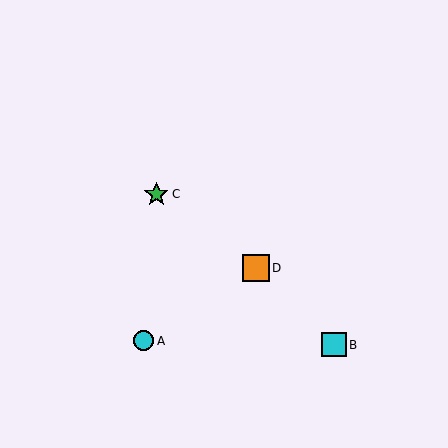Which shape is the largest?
The orange square (labeled D) is the largest.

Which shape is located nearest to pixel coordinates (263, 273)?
The orange square (labeled D) at (256, 268) is nearest to that location.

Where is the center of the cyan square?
The center of the cyan square is at (334, 345).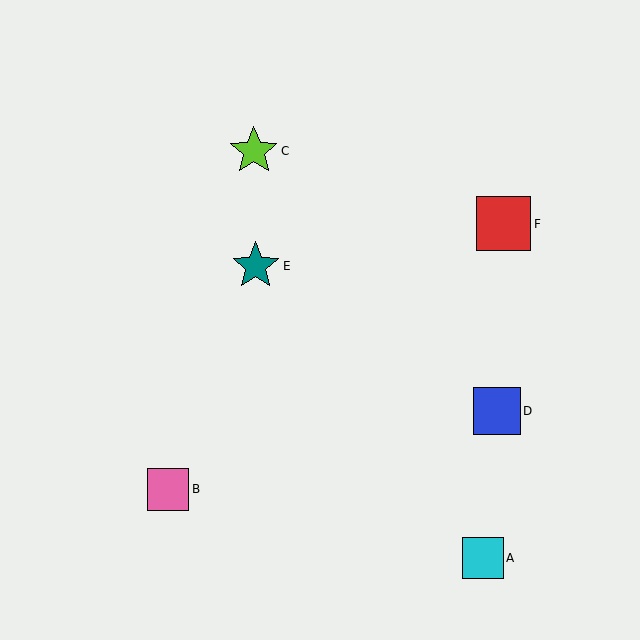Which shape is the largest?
The red square (labeled F) is the largest.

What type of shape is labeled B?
Shape B is a pink square.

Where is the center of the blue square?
The center of the blue square is at (497, 411).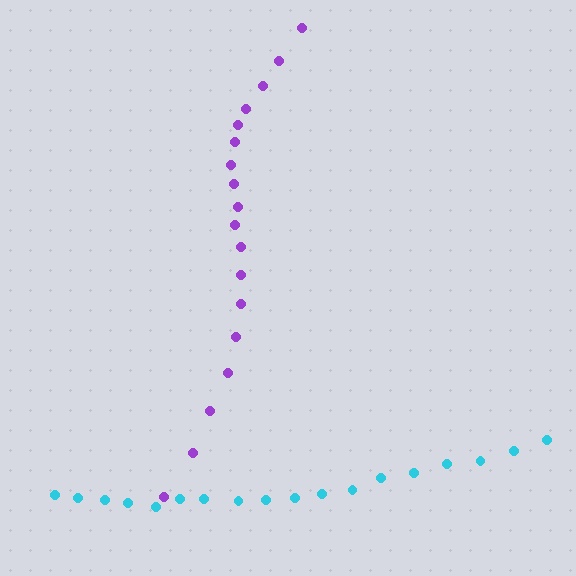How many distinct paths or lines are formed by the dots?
There are 2 distinct paths.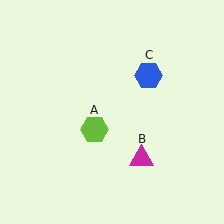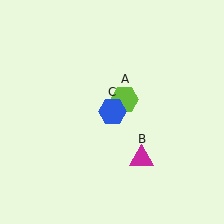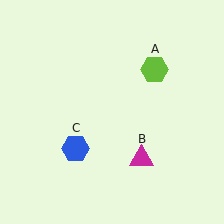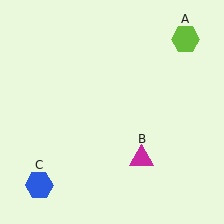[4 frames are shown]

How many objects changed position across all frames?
2 objects changed position: lime hexagon (object A), blue hexagon (object C).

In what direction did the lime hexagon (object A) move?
The lime hexagon (object A) moved up and to the right.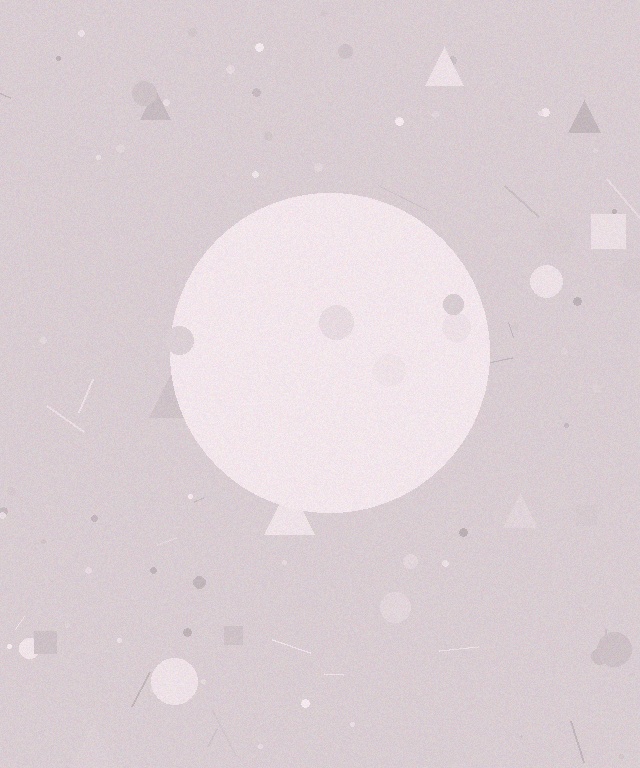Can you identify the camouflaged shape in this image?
The camouflaged shape is a circle.